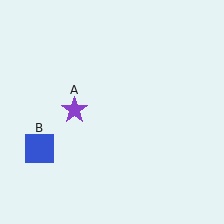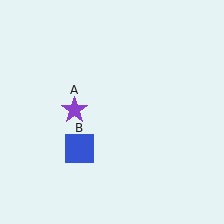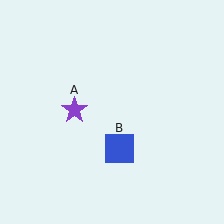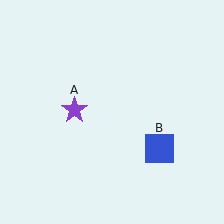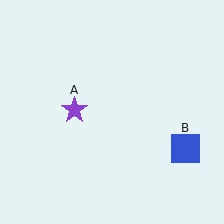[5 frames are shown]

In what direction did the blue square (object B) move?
The blue square (object B) moved right.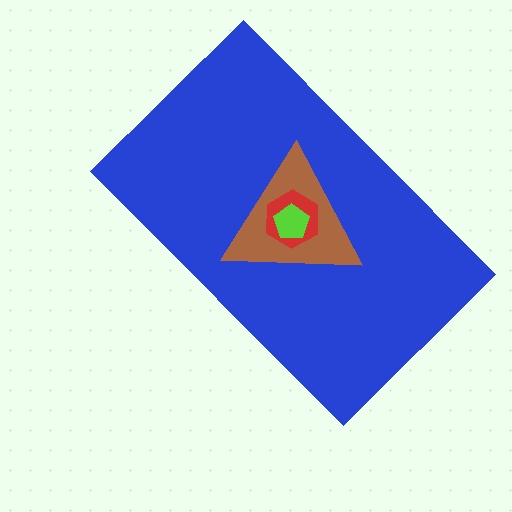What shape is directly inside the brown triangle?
The red hexagon.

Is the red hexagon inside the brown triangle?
Yes.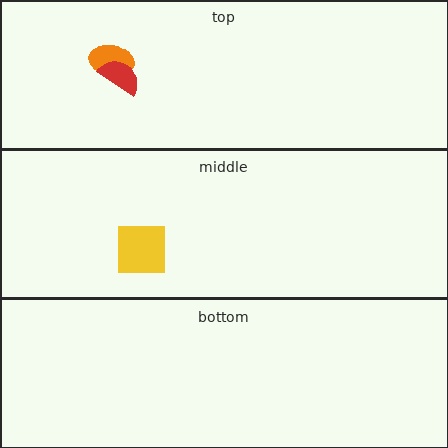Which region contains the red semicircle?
The top region.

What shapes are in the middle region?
The yellow square.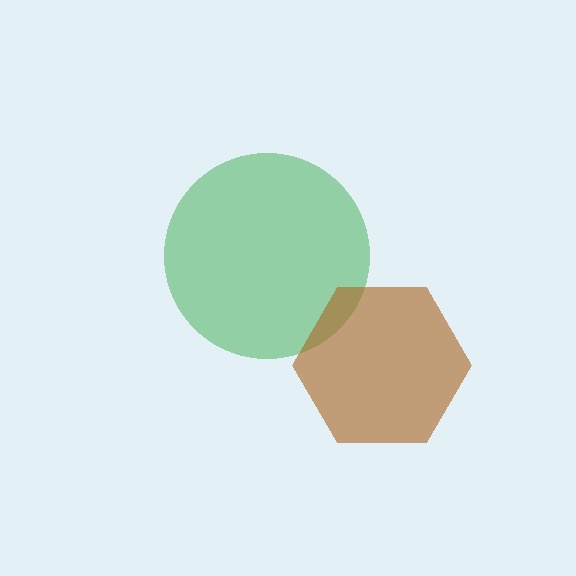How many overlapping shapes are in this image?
There are 2 overlapping shapes in the image.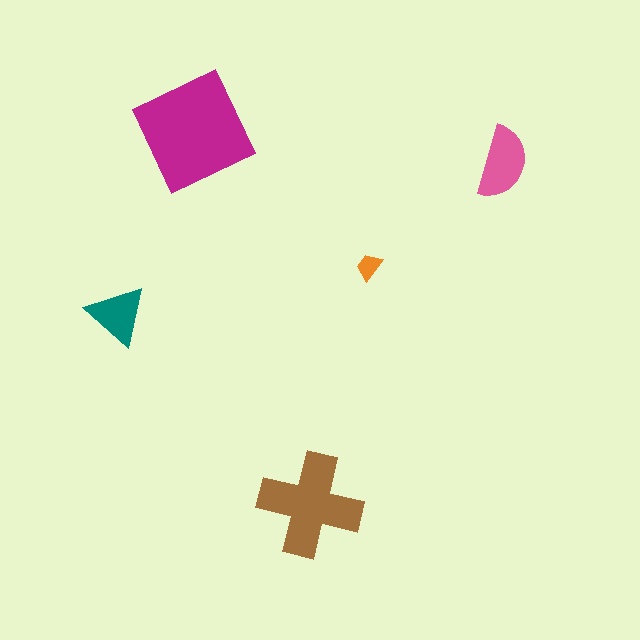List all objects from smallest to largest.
The orange trapezoid, the teal triangle, the pink semicircle, the brown cross, the magenta square.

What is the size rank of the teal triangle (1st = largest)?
4th.